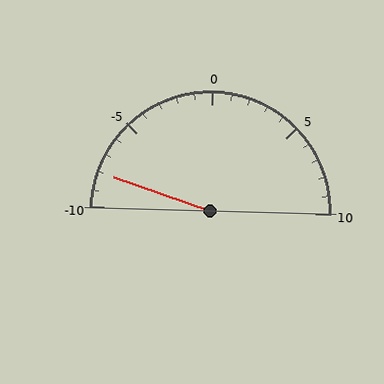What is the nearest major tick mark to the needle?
The nearest major tick mark is -10.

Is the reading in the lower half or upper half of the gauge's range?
The reading is in the lower half of the range (-10 to 10).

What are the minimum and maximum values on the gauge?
The gauge ranges from -10 to 10.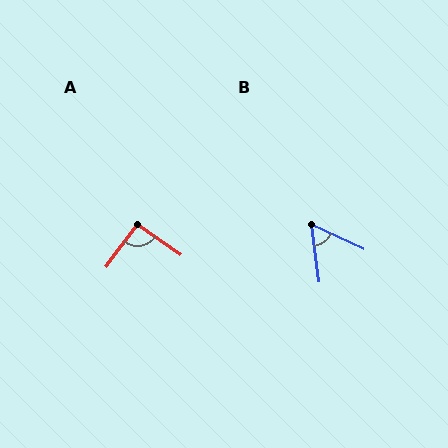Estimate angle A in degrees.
Approximately 91 degrees.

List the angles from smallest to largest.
B (58°), A (91°).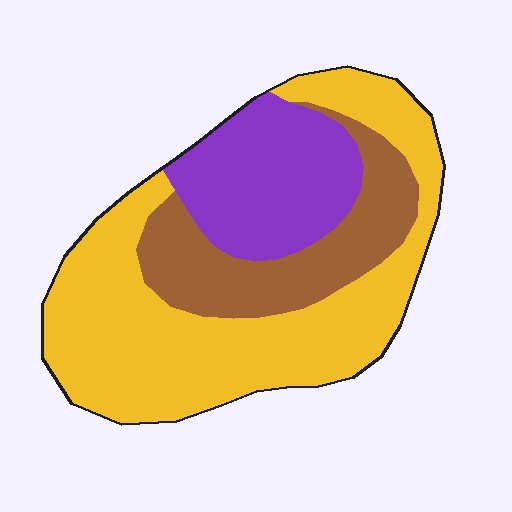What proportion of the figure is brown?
Brown takes up about one quarter (1/4) of the figure.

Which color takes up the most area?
Yellow, at roughly 55%.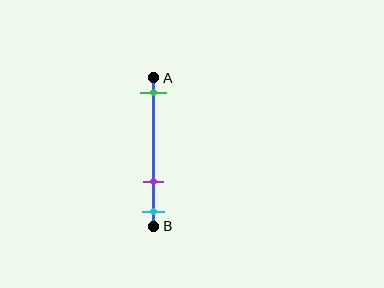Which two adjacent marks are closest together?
The purple and cyan marks are the closest adjacent pair.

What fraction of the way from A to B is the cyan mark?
The cyan mark is approximately 90% (0.9) of the way from A to B.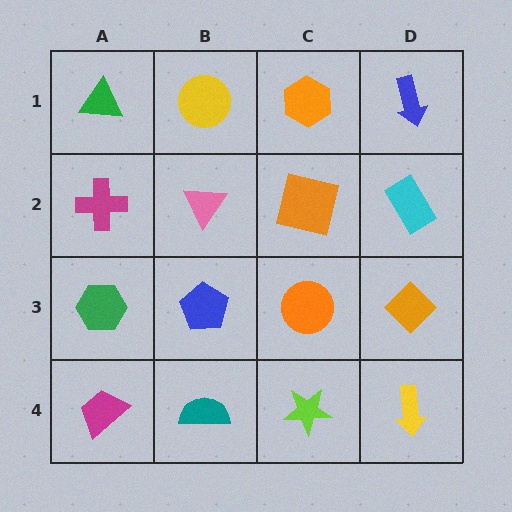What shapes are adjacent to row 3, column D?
A cyan rectangle (row 2, column D), a yellow arrow (row 4, column D), an orange circle (row 3, column C).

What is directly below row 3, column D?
A yellow arrow.